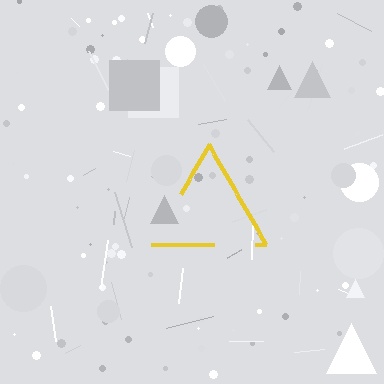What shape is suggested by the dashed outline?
The dashed outline suggests a triangle.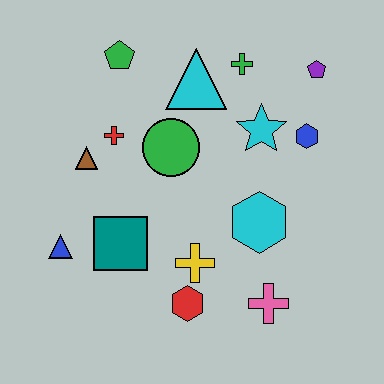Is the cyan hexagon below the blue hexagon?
Yes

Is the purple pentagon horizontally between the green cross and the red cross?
No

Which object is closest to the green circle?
The red cross is closest to the green circle.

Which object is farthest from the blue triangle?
The purple pentagon is farthest from the blue triangle.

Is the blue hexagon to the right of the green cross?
Yes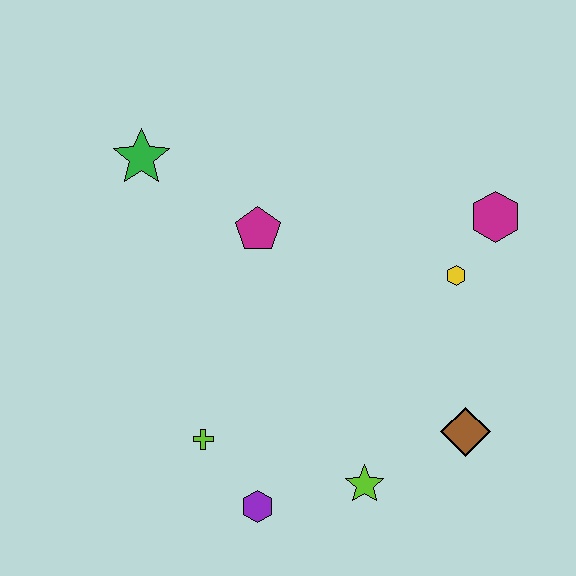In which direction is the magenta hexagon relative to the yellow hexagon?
The magenta hexagon is above the yellow hexagon.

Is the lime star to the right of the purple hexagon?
Yes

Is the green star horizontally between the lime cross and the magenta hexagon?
No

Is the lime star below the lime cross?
Yes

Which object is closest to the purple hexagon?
The lime cross is closest to the purple hexagon.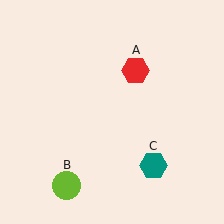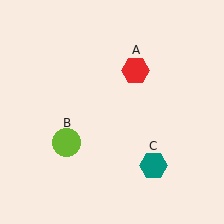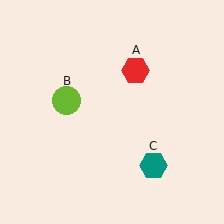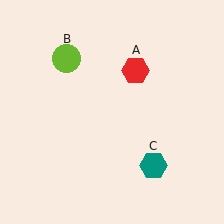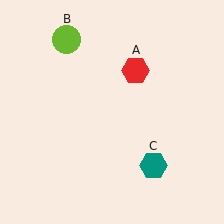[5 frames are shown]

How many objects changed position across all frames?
1 object changed position: lime circle (object B).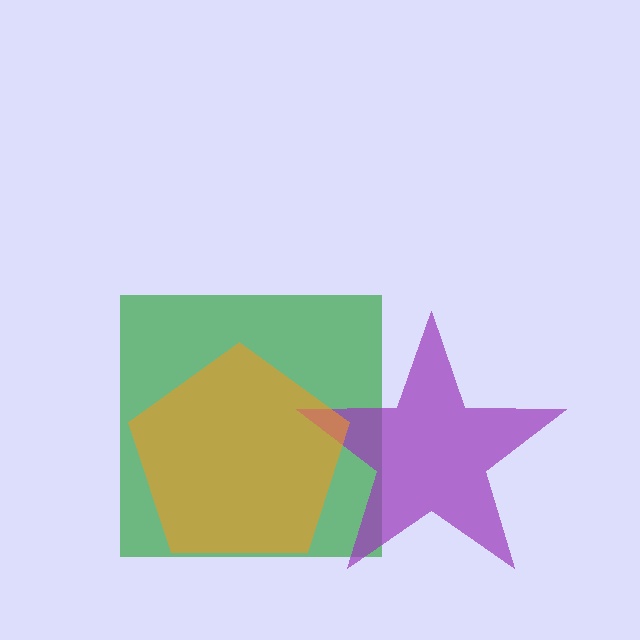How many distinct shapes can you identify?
There are 3 distinct shapes: a green square, a purple star, an orange pentagon.